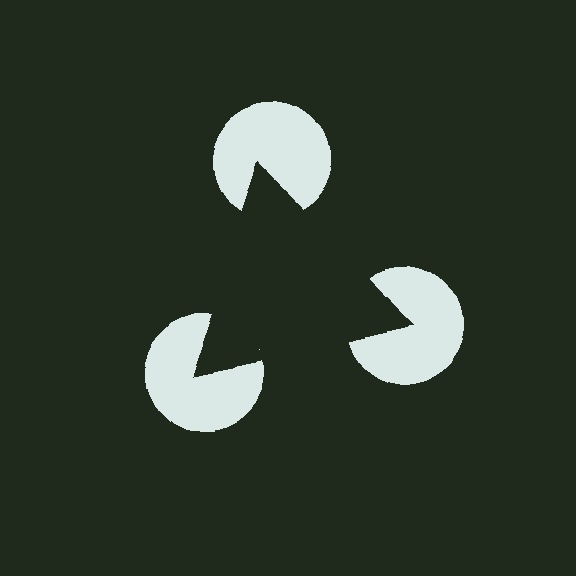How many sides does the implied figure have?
3 sides.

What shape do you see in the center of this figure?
An illusory triangle — its edges are inferred from the aligned wedge cuts in the pac-man discs, not physically drawn.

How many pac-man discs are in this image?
There are 3 — one at each vertex of the illusory triangle.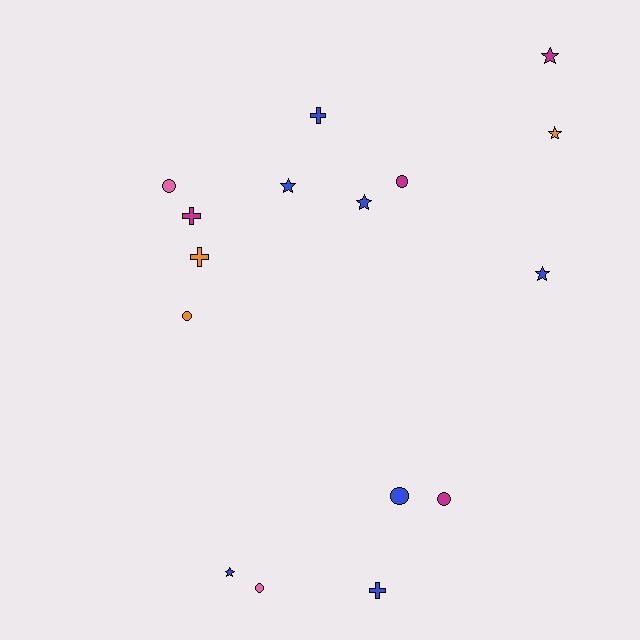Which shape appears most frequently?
Star, with 6 objects.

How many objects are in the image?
There are 16 objects.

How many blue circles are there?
There is 1 blue circle.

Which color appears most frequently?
Blue, with 7 objects.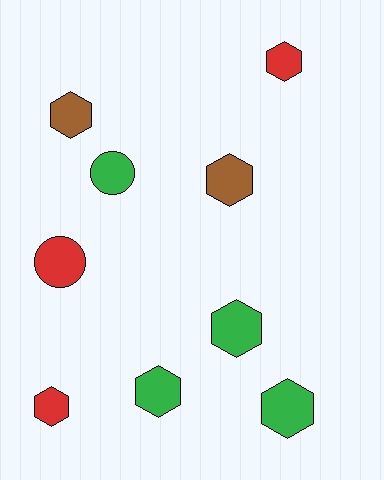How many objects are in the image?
There are 9 objects.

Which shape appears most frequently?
Hexagon, with 7 objects.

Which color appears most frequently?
Green, with 4 objects.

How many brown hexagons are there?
There are 2 brown hexagons.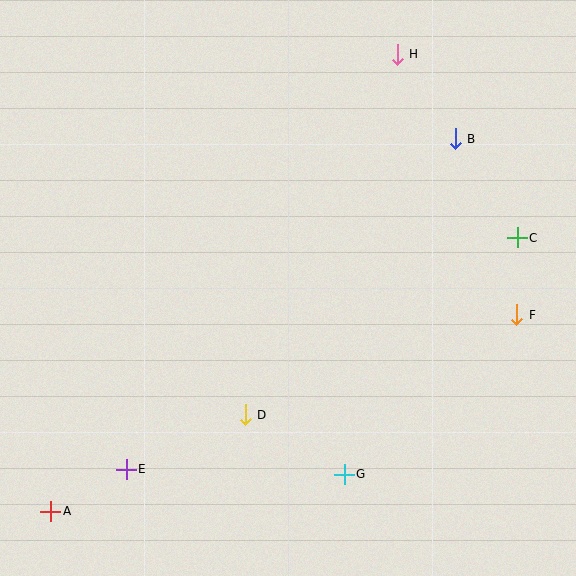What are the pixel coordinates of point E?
Point E is at (126, 469).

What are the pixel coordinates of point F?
Point F is at (517, 315).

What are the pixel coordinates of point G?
Point G is at (344, 474).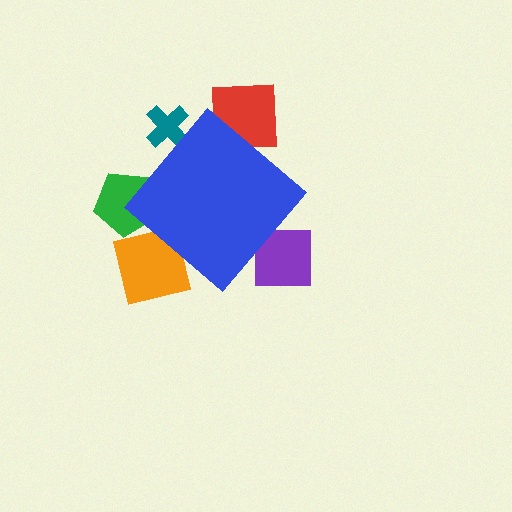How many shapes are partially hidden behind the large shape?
5 shapes are partially hidden.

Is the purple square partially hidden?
Yes, the purple square is partially hidden behind the blue diamond.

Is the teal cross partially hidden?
Yes, the teal cross is partially hidden behind the blue diamond.